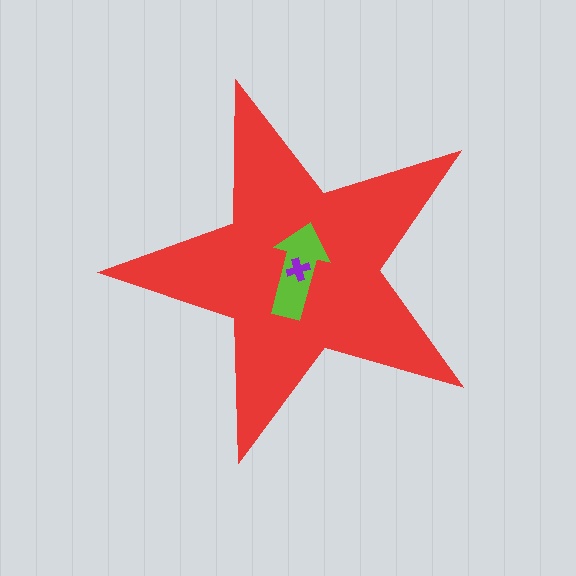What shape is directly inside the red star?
The lime arrow.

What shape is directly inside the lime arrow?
The purple cross.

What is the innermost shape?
The purple cross.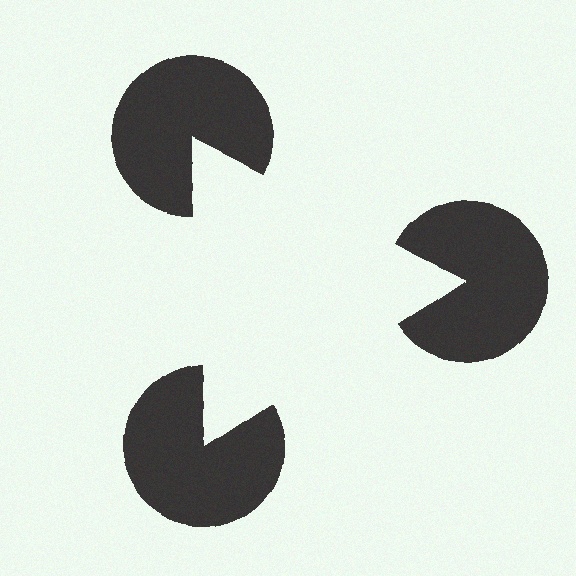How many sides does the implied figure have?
3 sides.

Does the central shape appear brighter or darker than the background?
It typically appears slightly brighter than the background, even though no actual brightness change is drawn.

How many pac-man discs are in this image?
There are 3 — one at each vertex of the illusory triangle.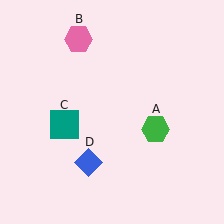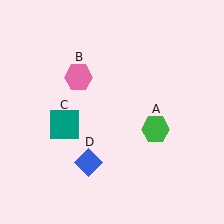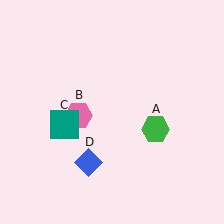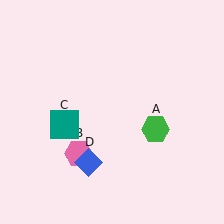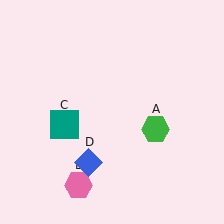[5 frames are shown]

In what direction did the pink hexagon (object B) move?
The pink hexagon (object B) moved down.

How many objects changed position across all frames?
1 object changed position: pink hexagon (object B).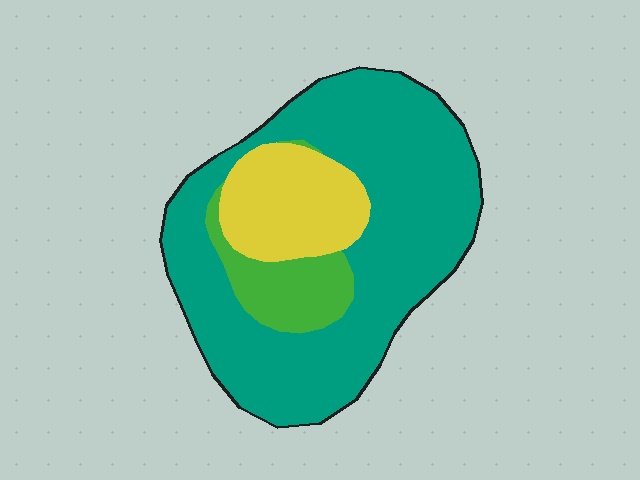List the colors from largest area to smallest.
From largest to smallest: teal, yellow, green.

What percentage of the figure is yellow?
Yellow takes up about one sixth (1/6) of the figure.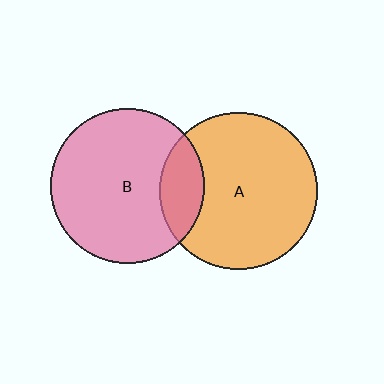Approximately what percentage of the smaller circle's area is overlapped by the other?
Approximately 20%.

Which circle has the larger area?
Circle A (orange).